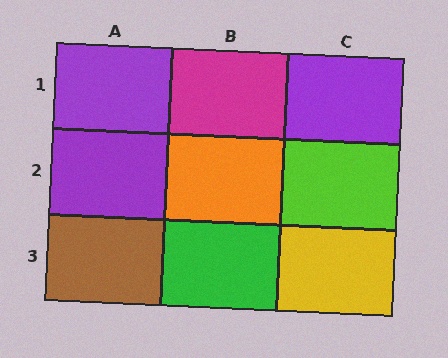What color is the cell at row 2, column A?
Purple.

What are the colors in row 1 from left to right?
Purple, magenta, purple.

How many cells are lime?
1 cell is lime.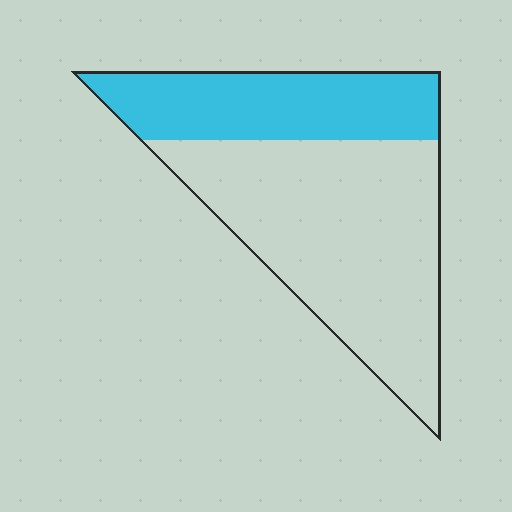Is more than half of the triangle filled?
No.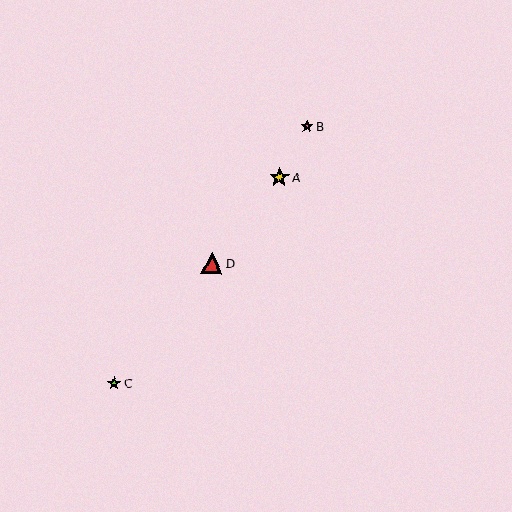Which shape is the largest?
The red triangle (labeled D) is the largest.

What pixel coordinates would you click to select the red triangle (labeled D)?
Click at (212, 263) to select the red triangle D.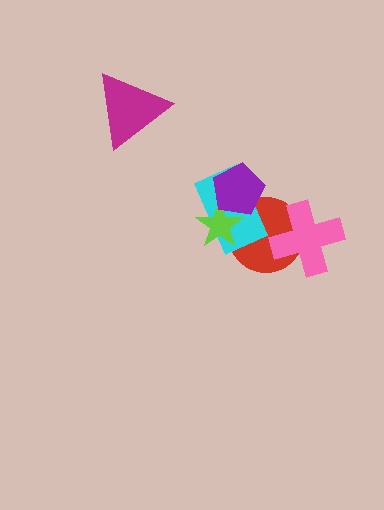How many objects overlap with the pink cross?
1 object overlaps with the pink cross.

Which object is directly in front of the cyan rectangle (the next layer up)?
The lime star is directly in front of the cyan rectangle.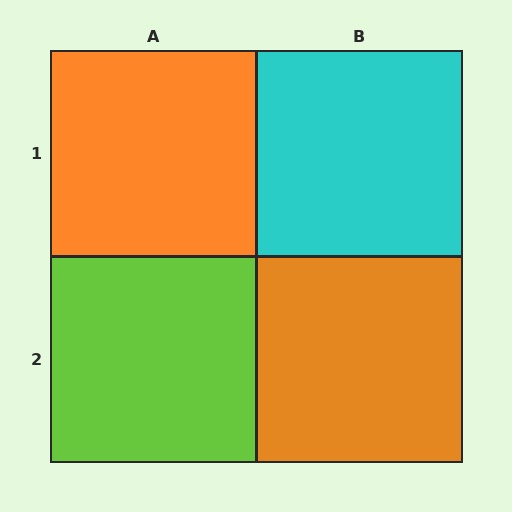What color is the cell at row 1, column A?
Orange.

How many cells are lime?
1 cell is lime.